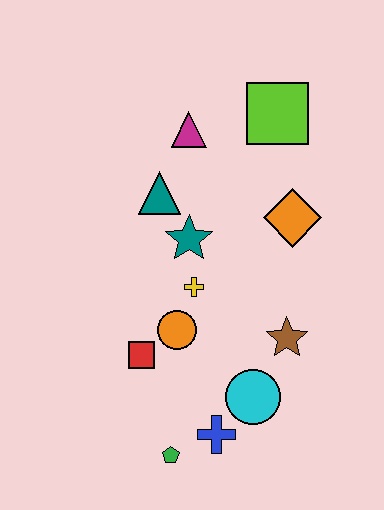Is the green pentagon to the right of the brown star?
No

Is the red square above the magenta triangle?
No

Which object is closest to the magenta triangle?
The teal triangle is closest to the magenta triangle.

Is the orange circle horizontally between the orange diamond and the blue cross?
No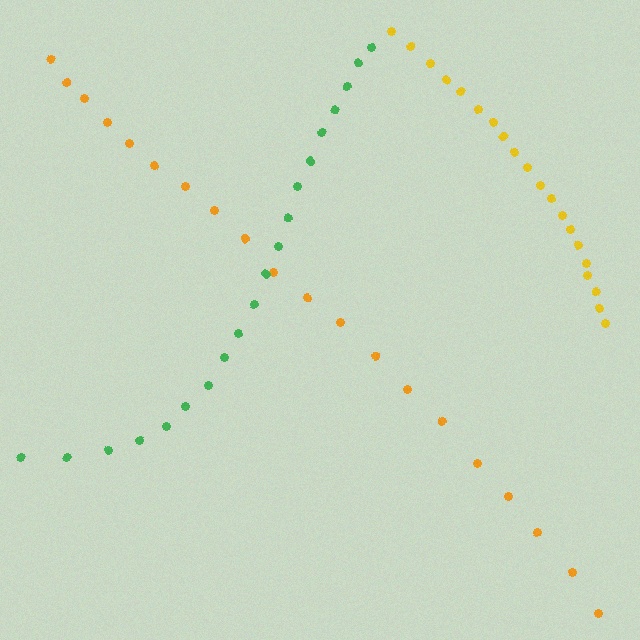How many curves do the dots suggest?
There are 3 distinct paths.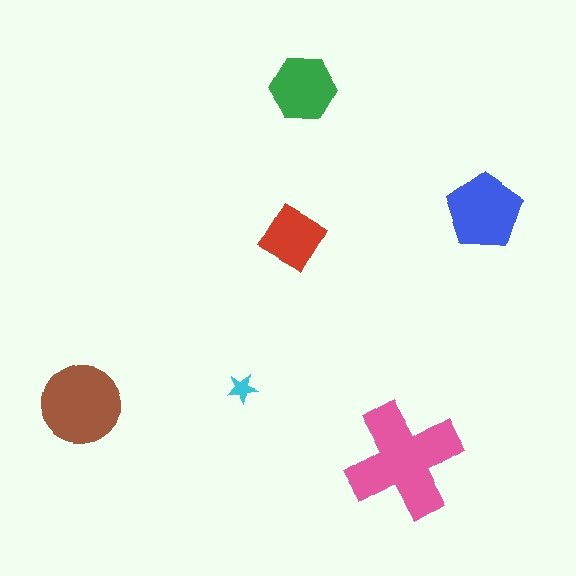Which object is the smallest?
The cyan star.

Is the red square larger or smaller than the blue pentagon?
Smaller.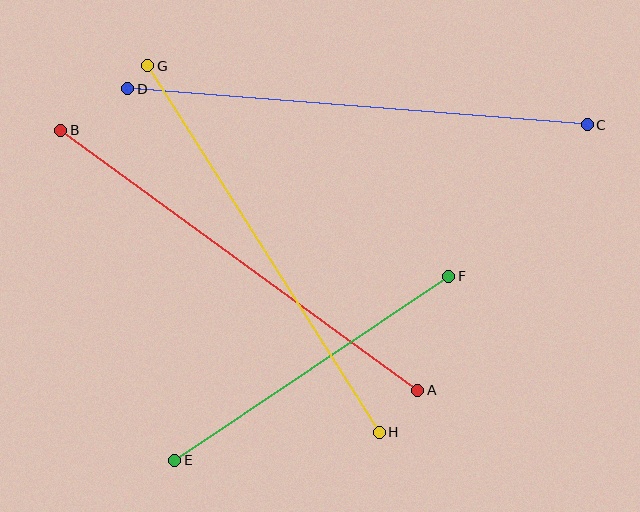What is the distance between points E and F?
The distance is approximately 330 pixels.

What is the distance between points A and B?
The distance is approximately 442 pixels.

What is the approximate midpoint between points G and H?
The midpoint is at approximately (264, 249) pixels.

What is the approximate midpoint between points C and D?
The midpoint is at approximately (357, 107) pixels.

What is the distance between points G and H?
The distance is approximately 434 pixels.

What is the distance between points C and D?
The distance is approximately 461 pixels.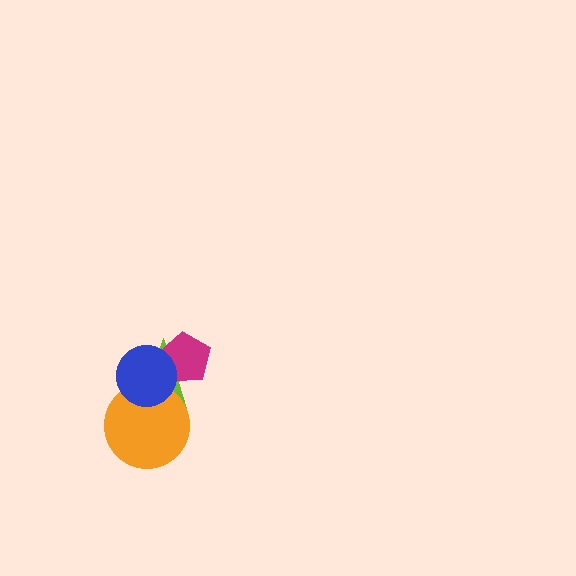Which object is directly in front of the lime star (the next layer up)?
The orange circle is directly in front of the lime star.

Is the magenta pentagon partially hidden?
Yes, it is partially covered by another shape.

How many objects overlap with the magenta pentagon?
2 objects overlap with the magenta pentagon.